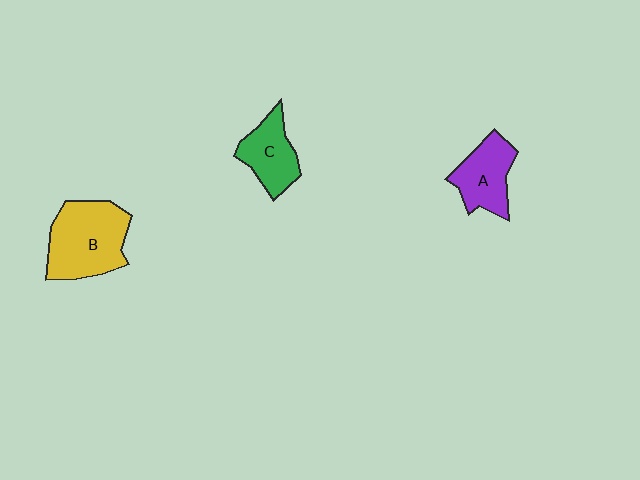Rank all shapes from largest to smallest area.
From largest to smallest: B (yellow), A (purple), C (green).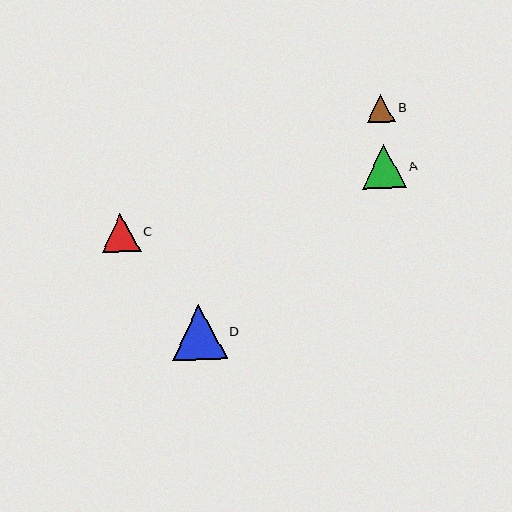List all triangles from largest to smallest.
From largest to smallest: D, A, C, B.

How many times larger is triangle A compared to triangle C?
Triangle A is approximately 1.1 times the size of triangle C.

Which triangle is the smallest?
Triangle B is the smallest with a size of approximately 28 pixels.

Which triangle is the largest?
Triangle D is the largest with a size of approximately 54 pixels.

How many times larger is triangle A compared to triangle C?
Triangle A is approximately 1.1 times the size of triangle C.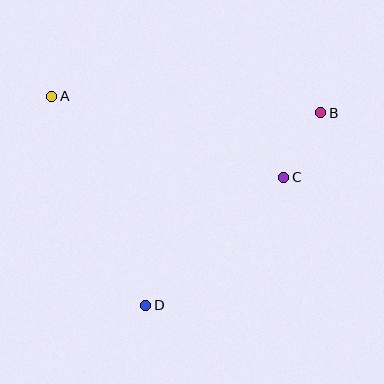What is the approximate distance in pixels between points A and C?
The distance between A and C is approximately 246 pixels.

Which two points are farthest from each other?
Points A and B are farthest from each other.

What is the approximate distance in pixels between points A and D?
The distance between A and D is approximately 229 pixels.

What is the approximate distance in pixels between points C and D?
The distance between C and D is approximately 188 pixels.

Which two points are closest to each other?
Points B and C are closest to each other.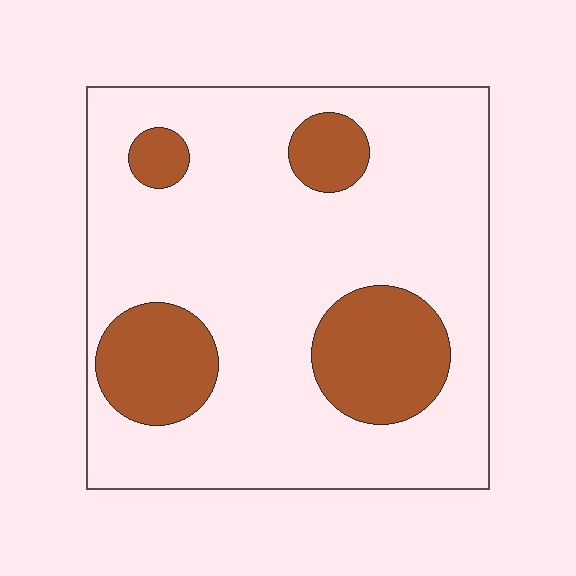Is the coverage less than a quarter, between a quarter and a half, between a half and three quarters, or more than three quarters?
Less than a quarter.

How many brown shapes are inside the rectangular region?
4.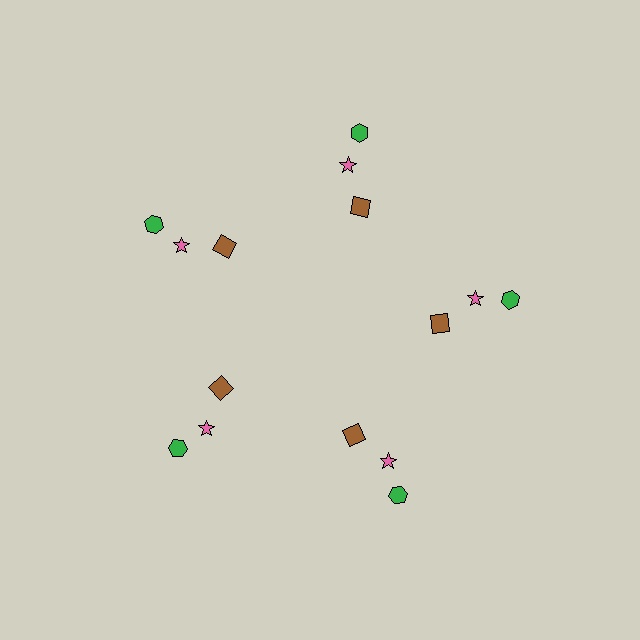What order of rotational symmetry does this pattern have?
This pattern has 5-fold rotational symmetry.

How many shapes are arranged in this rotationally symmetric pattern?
There are 15 shapes, arranged in 5 groups of 3.